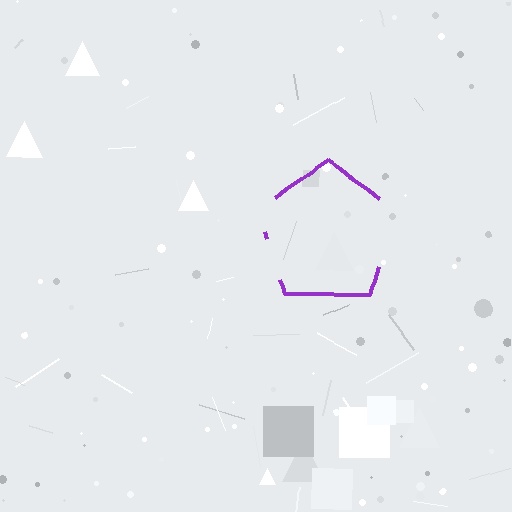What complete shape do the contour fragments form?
The contour fragments form a pentagon.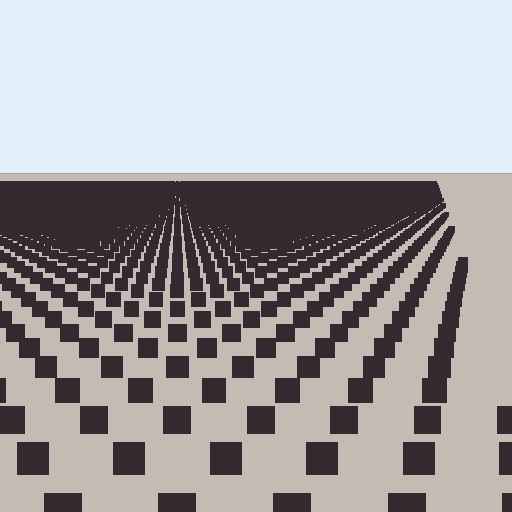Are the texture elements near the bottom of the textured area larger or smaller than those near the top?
Larger. Near the bottom, elements are closer to the viewer and appear at a bigger on-screen size.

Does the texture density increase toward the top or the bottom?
Density increases toward the top.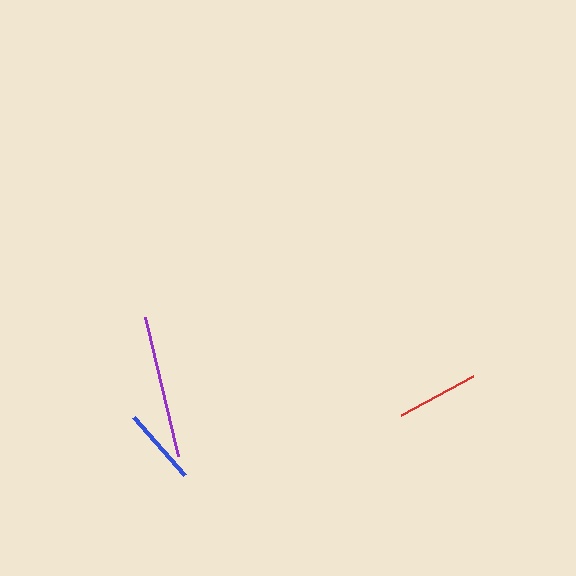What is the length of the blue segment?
The blue segment is approximately 77 pixels long.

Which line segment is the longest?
The purple line is the longest at approximately 144 pixels.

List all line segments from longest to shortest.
From longest to shortest: purple, red, blue.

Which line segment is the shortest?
The blue line is the shortest at approximately 77 pixels.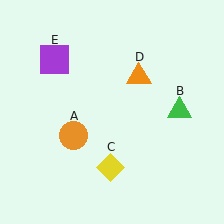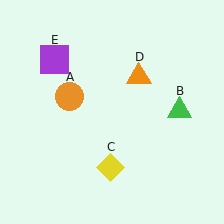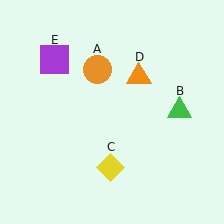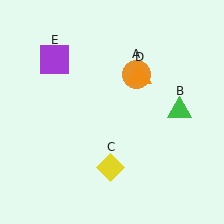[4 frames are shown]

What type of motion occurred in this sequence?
The orange circle (object A) rotated clockwise around the center of the scene.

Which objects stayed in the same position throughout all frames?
Green triangle (object B) and yellow diamond (object C) and orange triangle (object D) and purple square (object E) remained stationary.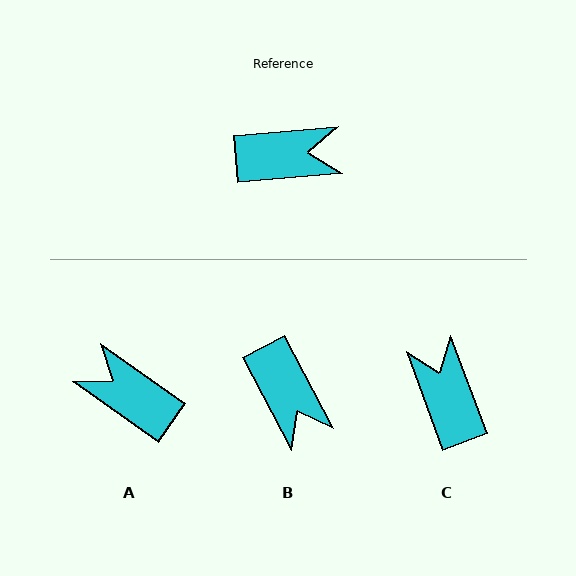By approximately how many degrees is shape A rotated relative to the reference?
Approximately 140 degrees counter-clockwise.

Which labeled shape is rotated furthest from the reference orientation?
A, about 140 degrees away.